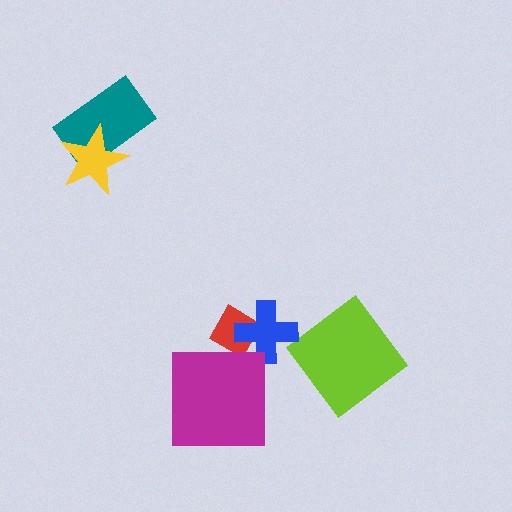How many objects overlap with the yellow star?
1 object overlaps with the yellow star.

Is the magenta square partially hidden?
No, no other shape covers it.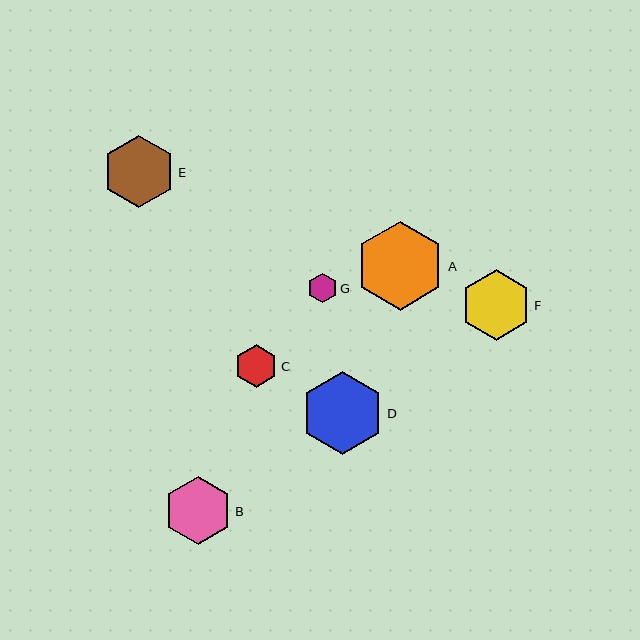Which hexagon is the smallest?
Hexagon G is the smallest with a size of approximately 29 pixels.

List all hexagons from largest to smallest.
From largest to smallest: A, D, E, F, B, C, G.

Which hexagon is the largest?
Hexagon A is the largest with a size of approximately 89 pixels.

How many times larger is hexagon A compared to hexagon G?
Hexagon A is approximately 3.1 times the size of hexagon G.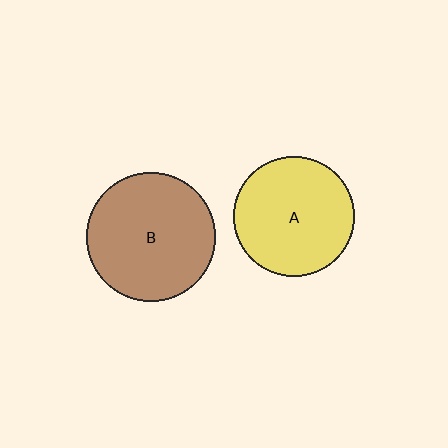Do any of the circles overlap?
No, none of the circles overlap.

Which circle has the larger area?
Circle B (brown).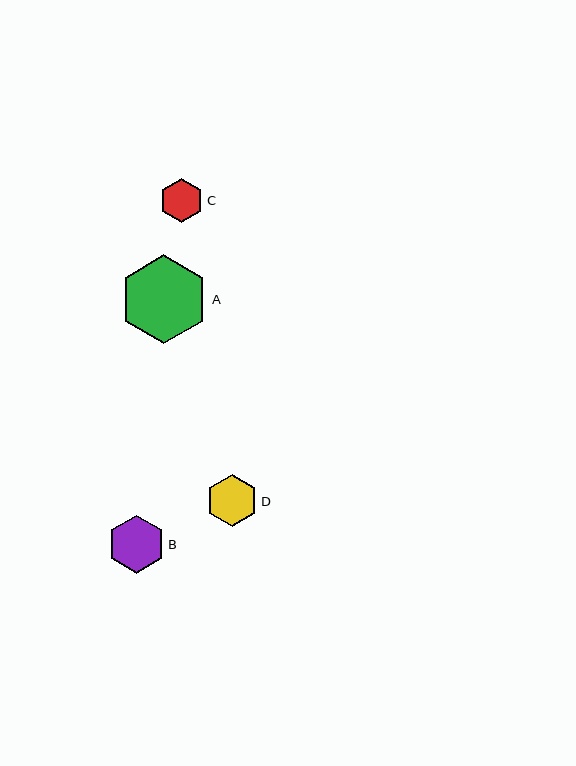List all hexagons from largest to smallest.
From largest to smallest: A, B, D, C.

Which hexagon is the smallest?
Hexagon C is the smallest with a size of approximately 44 pixels.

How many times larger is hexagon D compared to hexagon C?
Hexagon D is approximately 1.2 times the size of hexagon C.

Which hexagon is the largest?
Hexagon A is the largest with a size of approximately 89 pixels.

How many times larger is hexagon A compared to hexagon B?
Hexagon A is approximately 1.5 times the size of hexagon B.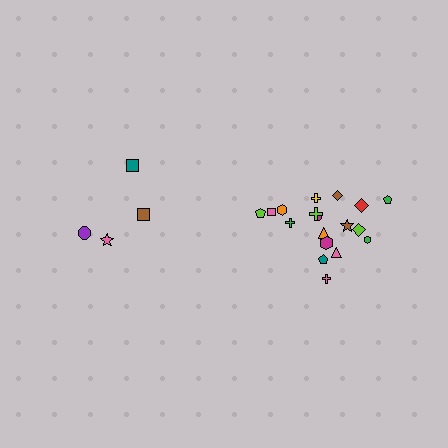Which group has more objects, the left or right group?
The right group.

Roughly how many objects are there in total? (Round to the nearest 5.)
Roughly 20 objects in total.